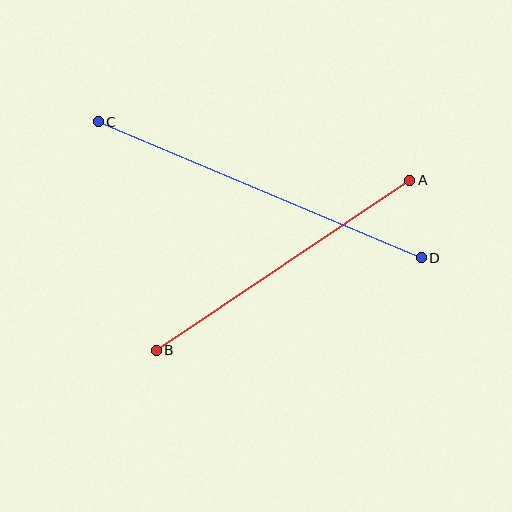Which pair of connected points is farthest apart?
Points C and D are farthest apart.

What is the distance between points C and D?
The distance is approximately 351 pixels.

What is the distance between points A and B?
The distance is approximately 305 pixels.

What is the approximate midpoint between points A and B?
The midpoint is at approximately (283, 265) pixels.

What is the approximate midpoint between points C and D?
The midpoint is at approximately (260, 190) pixels.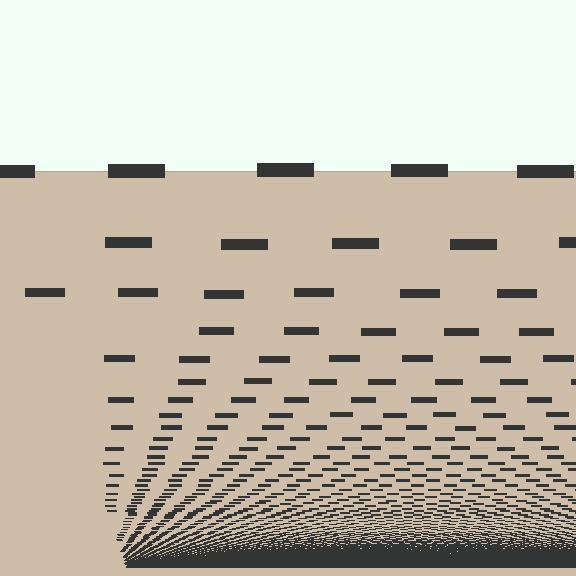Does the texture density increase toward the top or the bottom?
Density increases toward the bottom.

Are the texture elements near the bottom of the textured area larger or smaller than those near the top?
Smaller. The gradient is inverted — elements near the bottom are smaller and denser.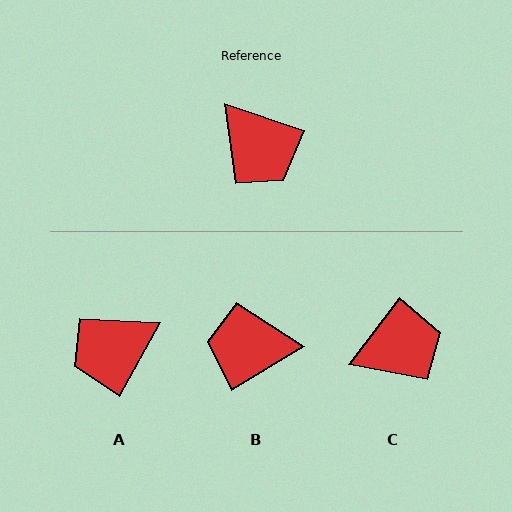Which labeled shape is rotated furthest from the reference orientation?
B, about 130 degrees away.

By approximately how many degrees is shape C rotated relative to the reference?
Approximately 72 degrees counter-clockwise.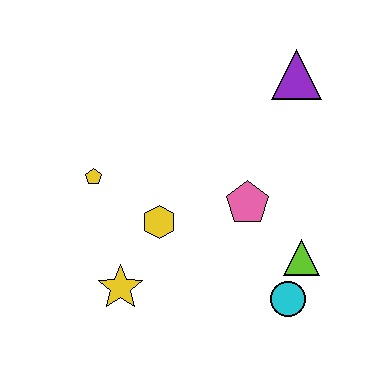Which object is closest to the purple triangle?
The pink pentagon is closest to the purple triangle.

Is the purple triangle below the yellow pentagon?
No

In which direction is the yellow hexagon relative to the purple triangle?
The yellow hexagon is below the purple triangle.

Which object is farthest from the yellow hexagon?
The purple triangle is farthest from the yellow hexagon.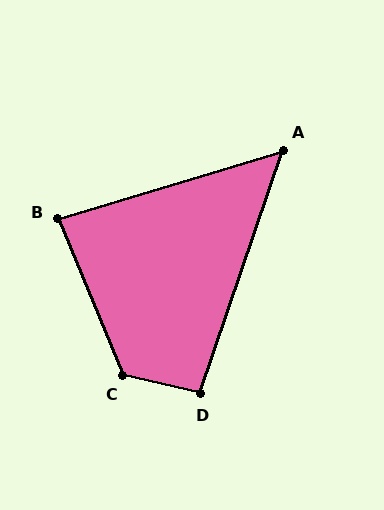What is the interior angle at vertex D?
Approximately 96 degrees (obtuse).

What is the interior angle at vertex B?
Approximately 84 degrees (acute).